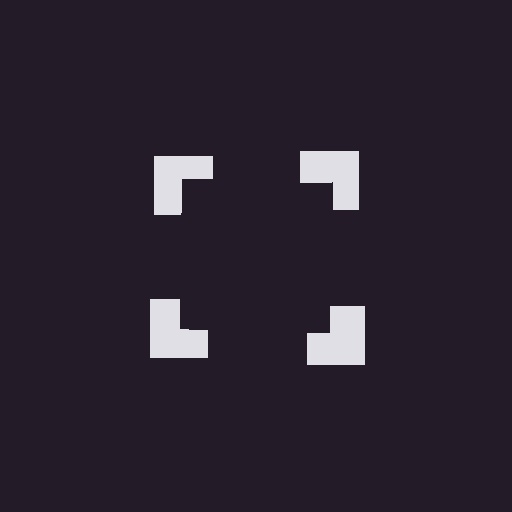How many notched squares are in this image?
There are 4 — one at each vertex of the illusory square.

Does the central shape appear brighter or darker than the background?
It typically appears slightly darker than the background, even though no actual brightness change is drawn.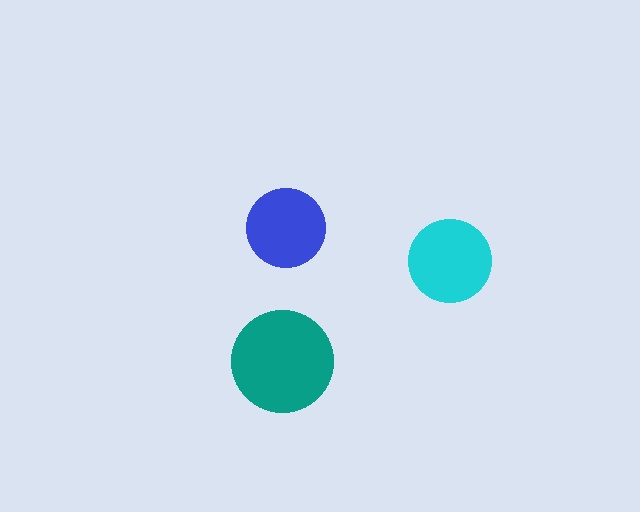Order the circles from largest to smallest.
the teal one, the cyan one, the blue one.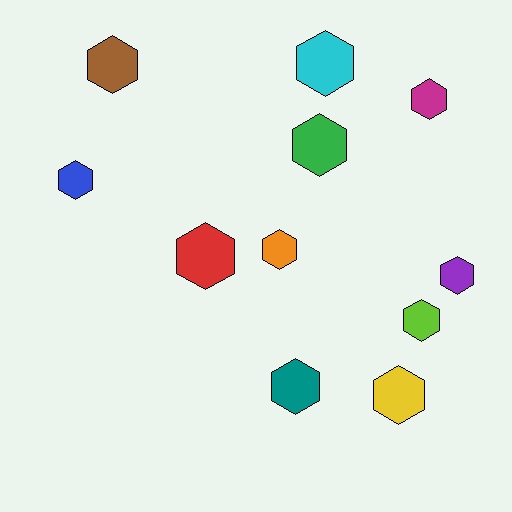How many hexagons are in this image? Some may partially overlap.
There are 11 hexagons.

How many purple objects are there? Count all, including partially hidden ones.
There is 1 purple object.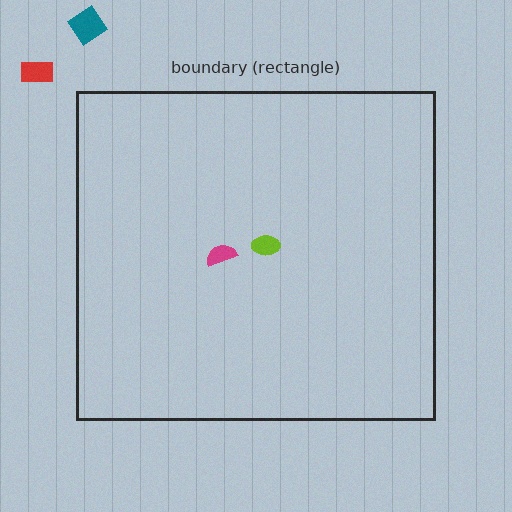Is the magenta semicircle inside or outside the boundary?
Inside.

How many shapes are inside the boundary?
2 inside, 2 outside.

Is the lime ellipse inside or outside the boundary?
Inside.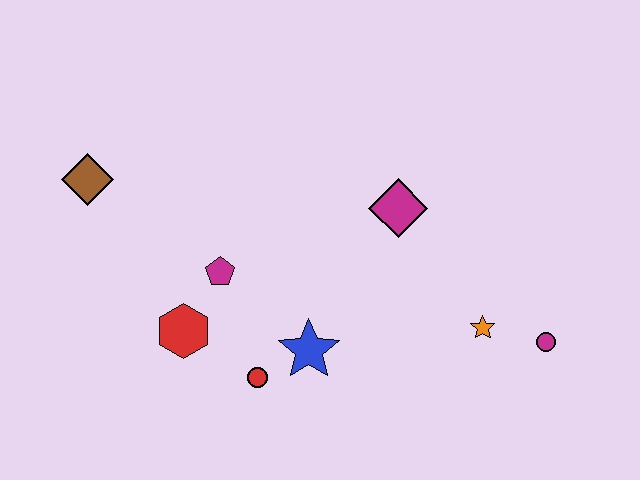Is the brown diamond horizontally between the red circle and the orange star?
No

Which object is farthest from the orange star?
The brown diamond is farthest from the orange star.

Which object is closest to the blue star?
The red circle is closest to the blue star.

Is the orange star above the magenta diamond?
No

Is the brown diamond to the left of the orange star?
Yes